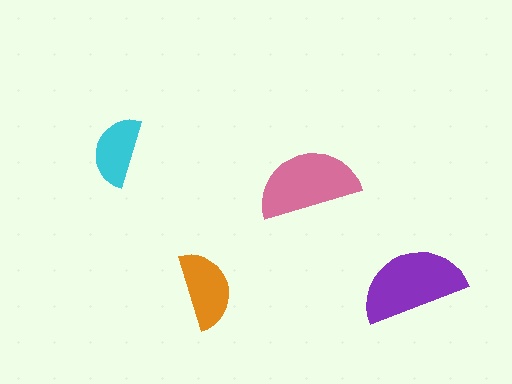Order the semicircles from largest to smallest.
the purple one, the pink one, the orange one, the cyan one.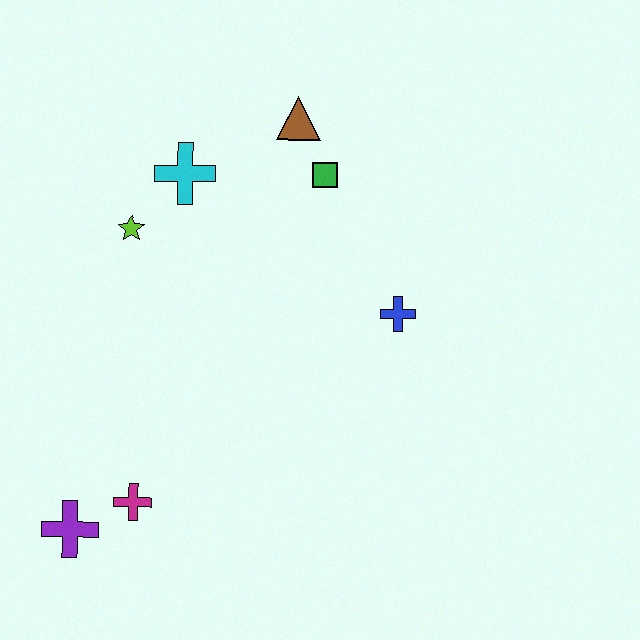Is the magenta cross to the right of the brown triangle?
No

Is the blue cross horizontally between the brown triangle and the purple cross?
No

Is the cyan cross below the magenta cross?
No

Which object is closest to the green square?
The brown triangle is closest to the green square.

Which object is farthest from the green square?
The purple cross is farthest from the green square.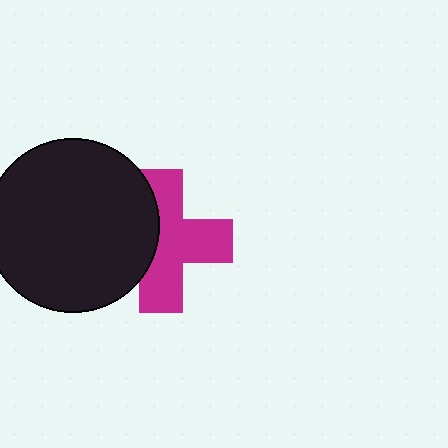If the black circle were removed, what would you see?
You would see the complete magenta cross.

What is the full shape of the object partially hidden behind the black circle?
The partially hidden object is a magenta cross.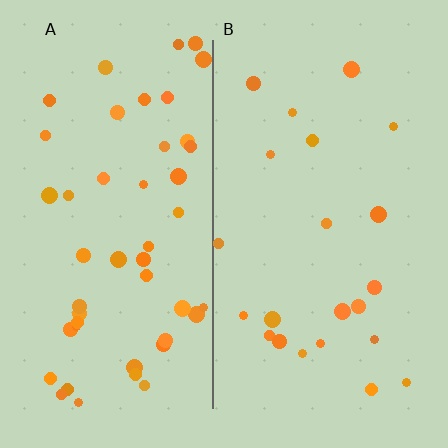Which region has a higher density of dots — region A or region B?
A (the left).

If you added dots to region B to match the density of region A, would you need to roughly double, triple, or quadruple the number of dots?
Approximately double.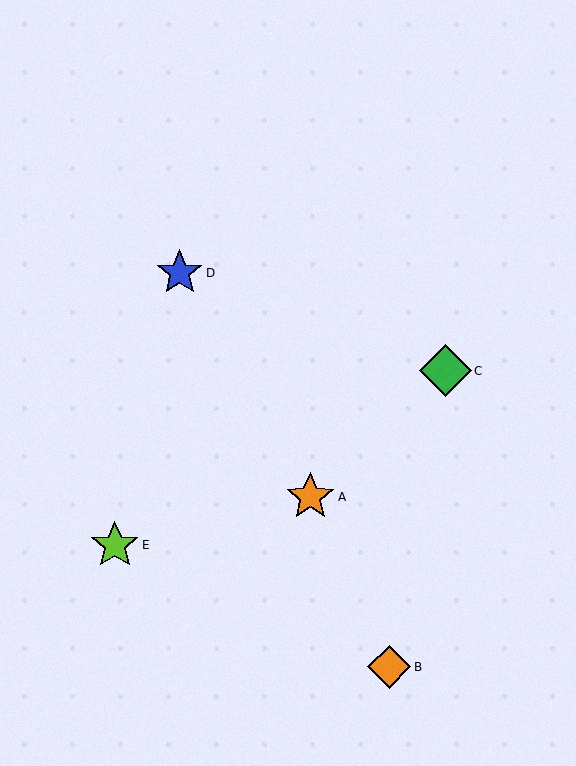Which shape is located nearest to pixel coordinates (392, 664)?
The orange diamond (labeled B) at (389, 667) is nearest to that location.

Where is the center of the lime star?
The center of the lime star is at (115, 545).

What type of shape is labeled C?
Shape C is a green diamond.